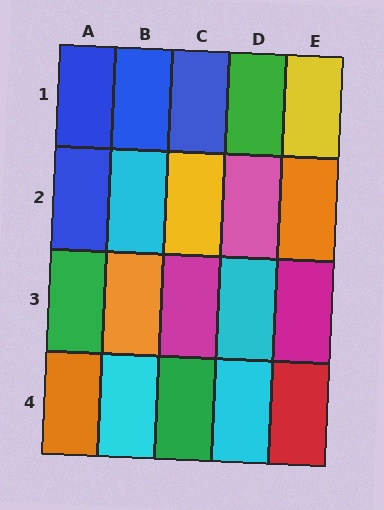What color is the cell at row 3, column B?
Orange.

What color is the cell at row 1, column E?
Yellow.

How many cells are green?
3 cells are green.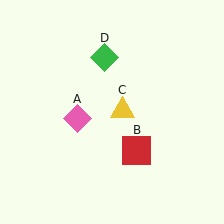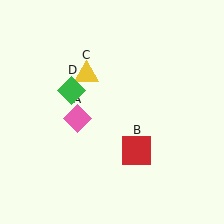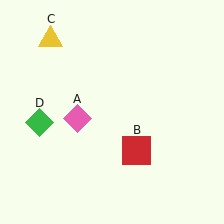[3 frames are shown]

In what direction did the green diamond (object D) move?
The green diamond (object D) moved down and to the left.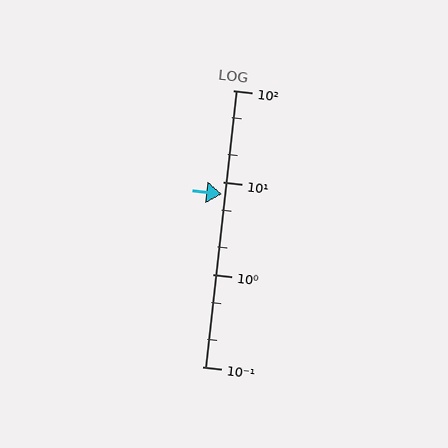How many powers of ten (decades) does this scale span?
The scale spans 3 decades, from 0.1 to 100.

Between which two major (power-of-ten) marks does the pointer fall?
The pointer is between 1 and 10.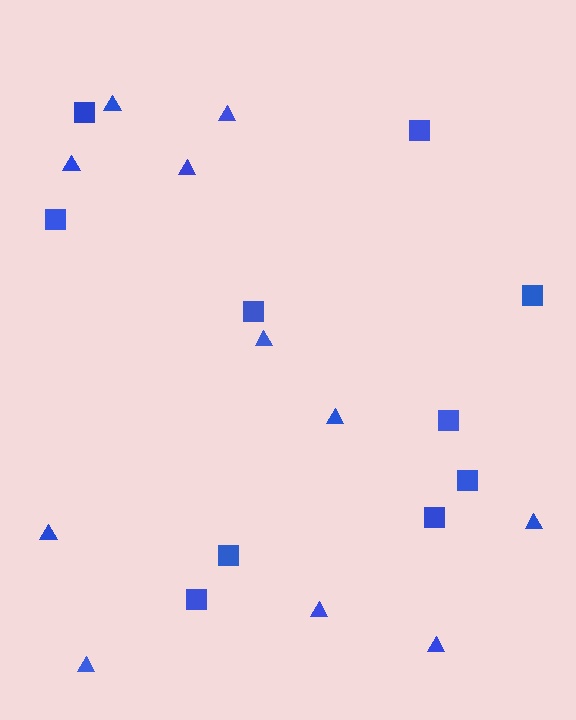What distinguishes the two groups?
There are 2 groups: one group of squares (10) and one group of triangles (11).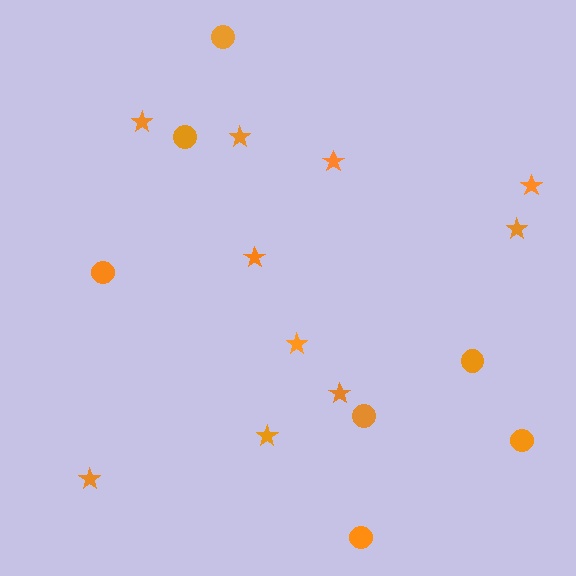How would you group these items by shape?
There are 2 groups: one group of circles (7) and one group of stars (10).